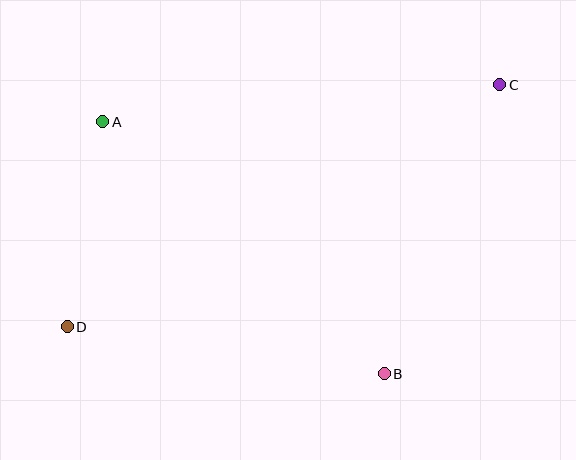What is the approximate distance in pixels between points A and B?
The distance between A and B is approximately 378 pixels.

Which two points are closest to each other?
Points A and D are closest to each other.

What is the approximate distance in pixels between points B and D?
The distance between B and D is approximately 320 pixels.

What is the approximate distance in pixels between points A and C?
The distance between A and C is approximately 399 pixels.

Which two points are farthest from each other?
Points C and D are farthest from each other.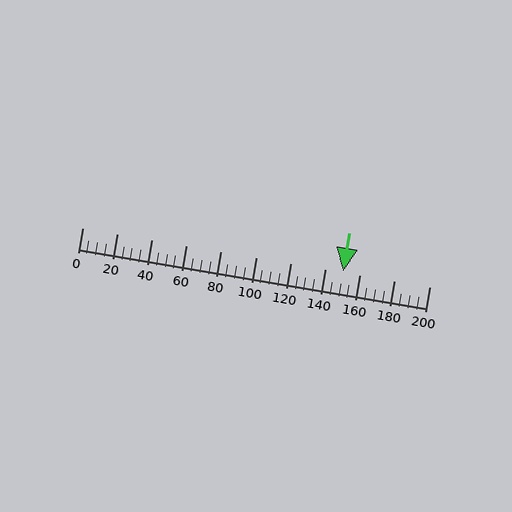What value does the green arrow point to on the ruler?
The green arrow points to approximately 150.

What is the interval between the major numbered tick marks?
The major tick marks are spaced 20 units apart.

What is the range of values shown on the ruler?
The ruler shows values from 0 to 200.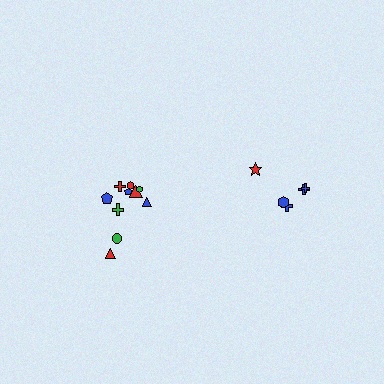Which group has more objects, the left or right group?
The left group.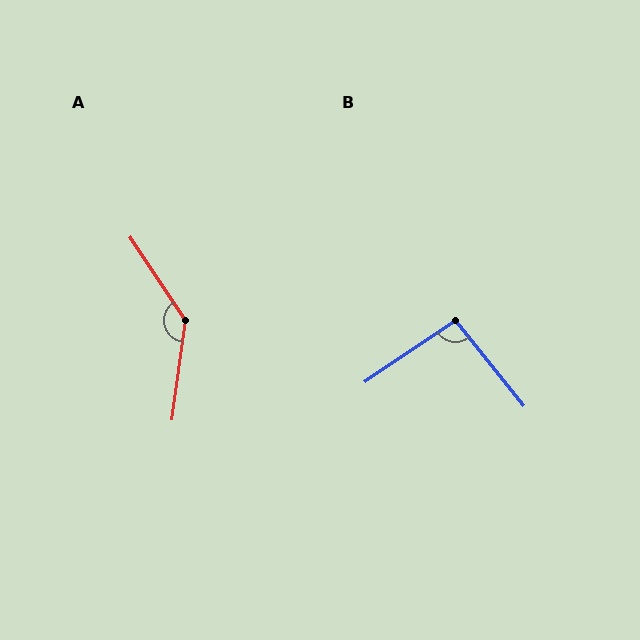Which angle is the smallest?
B, at approximately 94 degrees.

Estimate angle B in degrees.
Approximately 94 degrees.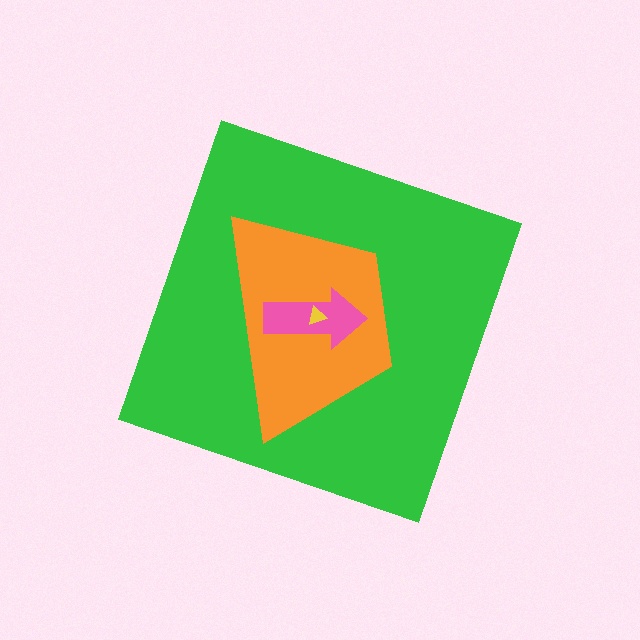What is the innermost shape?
The yellow triangle.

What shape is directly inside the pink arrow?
The yellow triangle.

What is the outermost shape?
The green diamond.